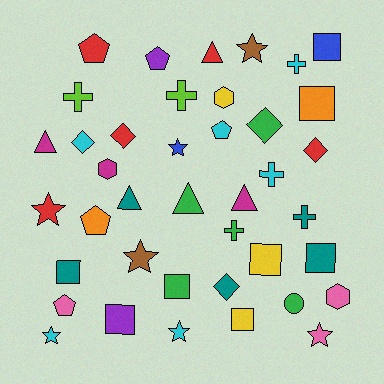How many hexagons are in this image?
There are 3 hexagons.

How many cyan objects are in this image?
There are 6 cyan objects.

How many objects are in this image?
There are 40 objects.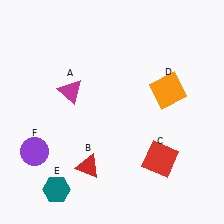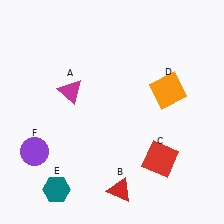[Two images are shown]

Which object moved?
The red triangle (B) moved right.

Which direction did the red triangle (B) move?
The red triangle (B) moved right.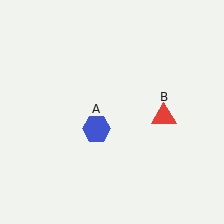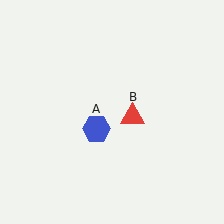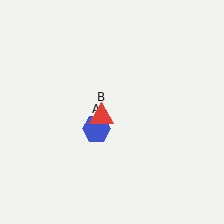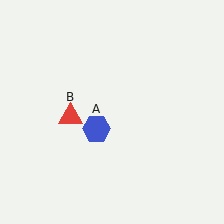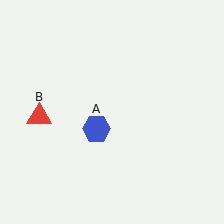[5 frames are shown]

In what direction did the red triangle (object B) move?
The red triangle (object B) moved left.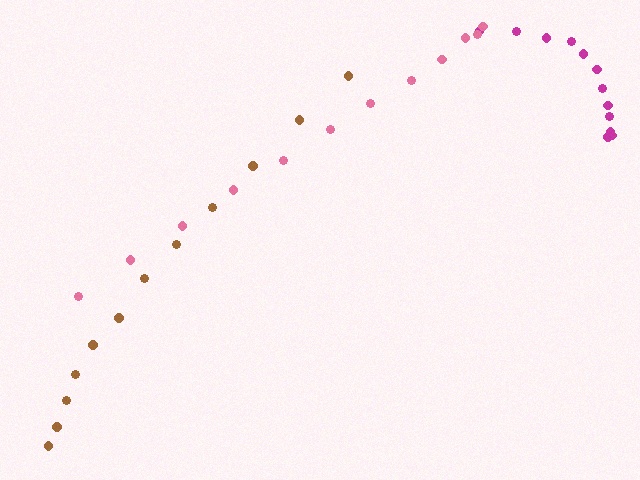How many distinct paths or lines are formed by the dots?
There are 3 distinct paths.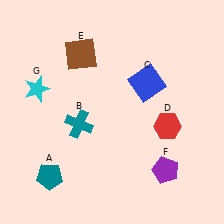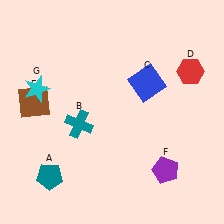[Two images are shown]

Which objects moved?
The objects that moved are: the red hexagon (D), the brown square (E).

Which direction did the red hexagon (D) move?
The red hexagon (D) moved up.